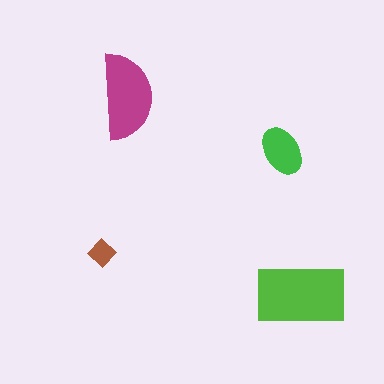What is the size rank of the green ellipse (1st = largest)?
3rd.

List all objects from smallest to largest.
The brown diamond, the green ellipse, the magenta semicircle, the lime rectangle.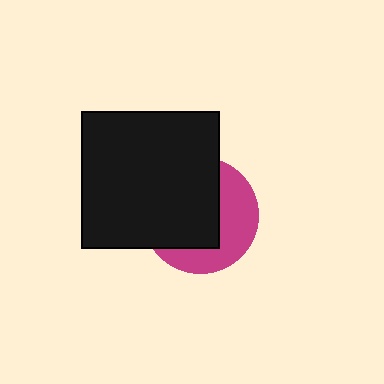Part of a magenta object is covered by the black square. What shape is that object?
It is a circle.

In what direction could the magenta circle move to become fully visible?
The magenta circle could move toward the lower-right. That would shift it out from behind the black square entirely.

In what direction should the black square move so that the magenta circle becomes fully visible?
The black square should move toward the upper-left. That is the shortest direction to clear the overlap and leave the magenta circle fully visible.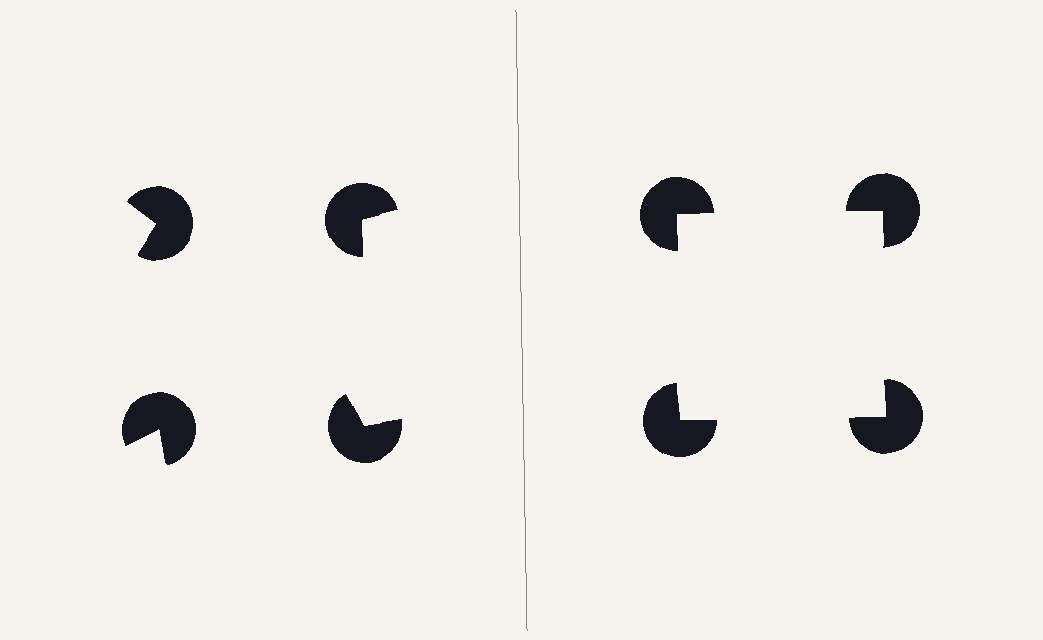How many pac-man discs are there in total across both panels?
8 — 4 on each side.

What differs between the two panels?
The pac-man discs are positioned identically on both sides; only the wedge orientations differ. On the right they align to a square; on the left they are misaligned.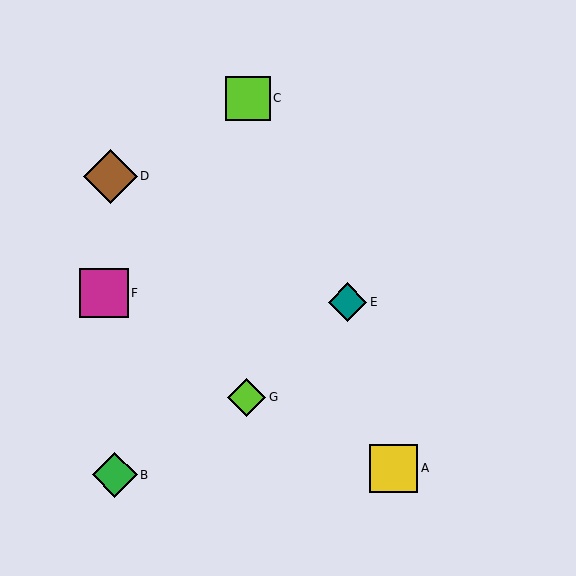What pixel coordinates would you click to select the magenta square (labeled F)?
Click at (104, 293) to select the magenta square F.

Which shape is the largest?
The brown diamond (labeled D) is the largest.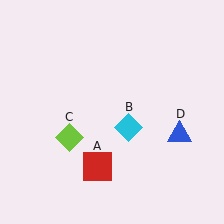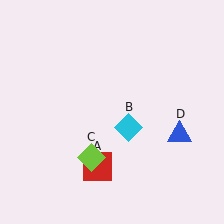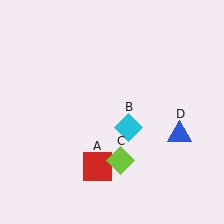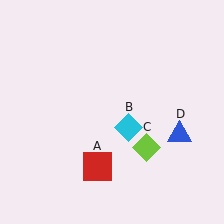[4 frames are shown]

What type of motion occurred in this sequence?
The lime diamond (object C) rotated counterclockwise around the center of the scene.